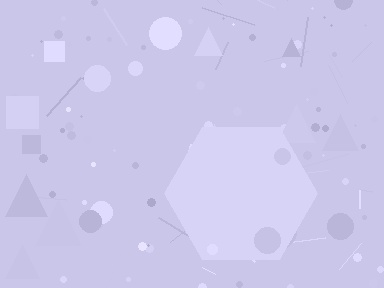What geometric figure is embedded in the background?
A hexagon is embedded in the background.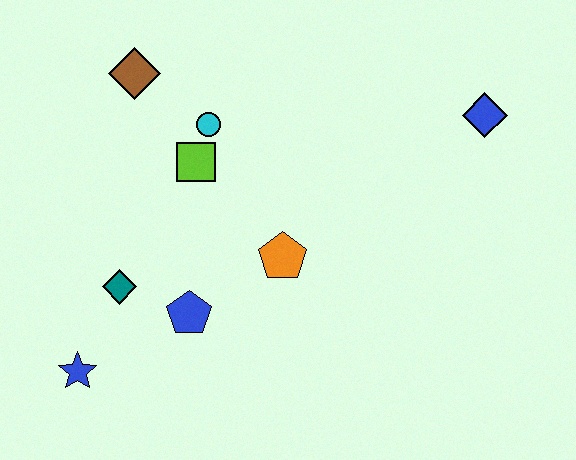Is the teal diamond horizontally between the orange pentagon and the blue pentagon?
No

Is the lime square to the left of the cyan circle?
Yes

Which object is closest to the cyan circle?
The lime square is closest to the cyan circle.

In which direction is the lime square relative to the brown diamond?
The lime square is below the brown diamond.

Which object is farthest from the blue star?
The blue diamond is farthest from the blue star.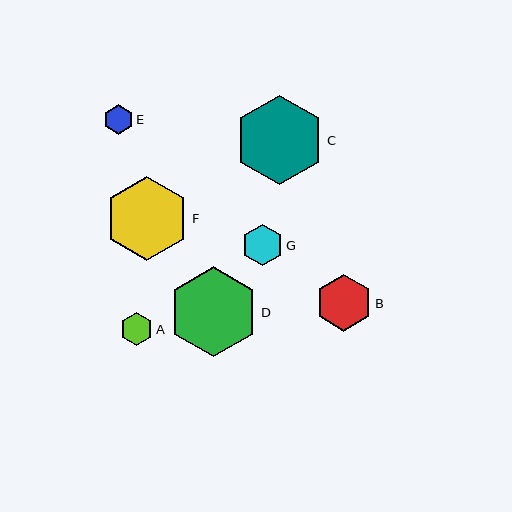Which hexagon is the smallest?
Hexagon E is the smallest with a size of approximately 30 pixels.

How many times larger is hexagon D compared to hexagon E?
Hexagon D is approximately 3.0 times the size of hexagon E.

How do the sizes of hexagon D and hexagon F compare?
Hexagon D and hexagon F are approximately the same size.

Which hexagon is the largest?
Hexagon D is the largest with a size of approximately 90 pixels.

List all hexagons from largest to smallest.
From largest to smallest: D, C, F, B, G, A, E.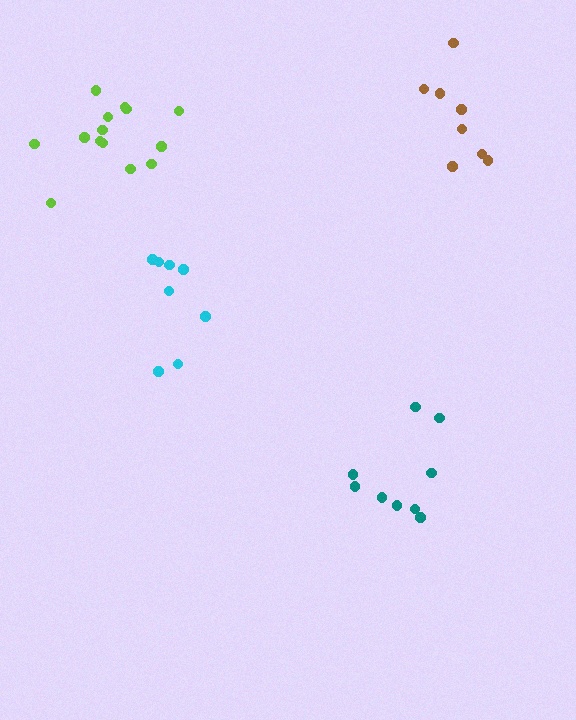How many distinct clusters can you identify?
There are 4 distinct clusters.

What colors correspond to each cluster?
The clusters are colored: teal, cyan, brown, lime.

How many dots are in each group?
Group 1: 9 dots, Group 2: 8 dots, Group 3: 8 dots, Group 4: 14 dots (39 total).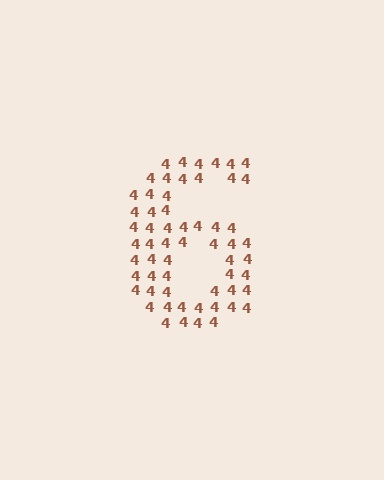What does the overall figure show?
The overall figure shows the digit 6.